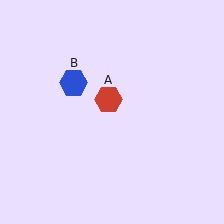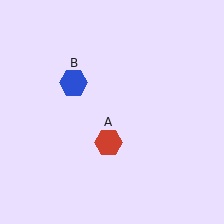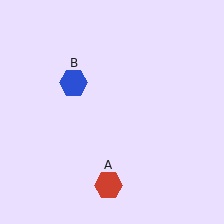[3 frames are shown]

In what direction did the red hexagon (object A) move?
The red hexagon (object A) moved down.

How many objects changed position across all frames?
1 object changed position: red hexagon (object A).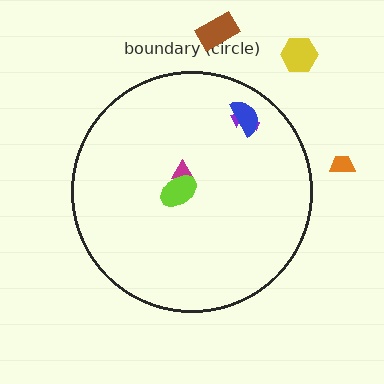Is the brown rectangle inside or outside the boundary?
Outside.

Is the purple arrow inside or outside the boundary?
Inside.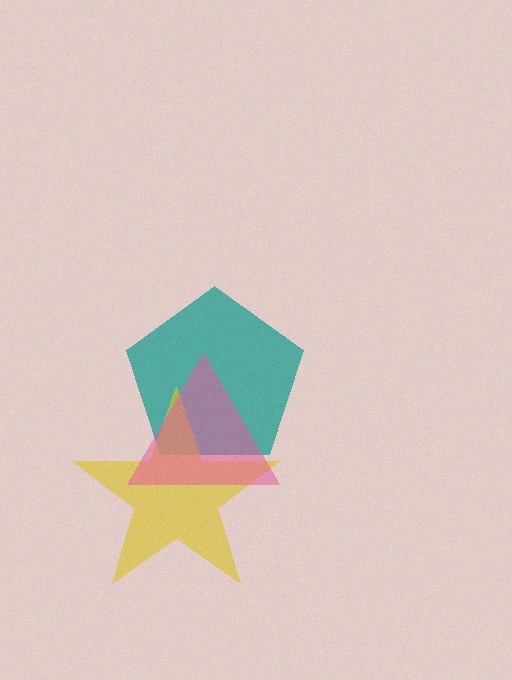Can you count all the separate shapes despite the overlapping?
Yes, there are 3 separate shapes.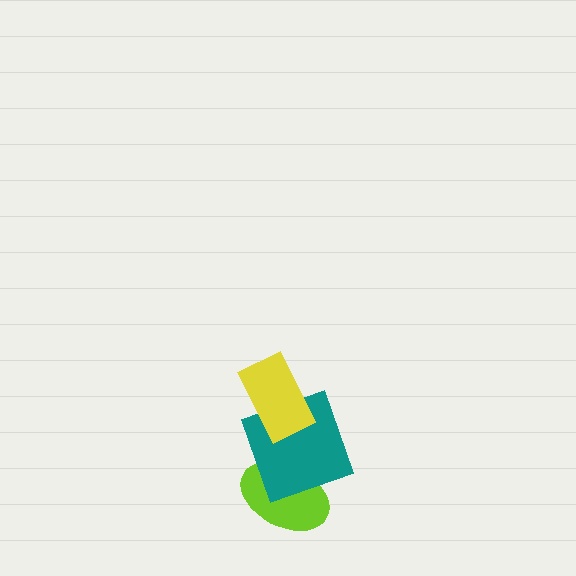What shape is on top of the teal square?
The yellow rectangle is on top of the teal square.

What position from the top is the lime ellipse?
The lime ellipse is 3rd from the top.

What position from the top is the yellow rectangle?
The yellow rectangle is 1st from the top.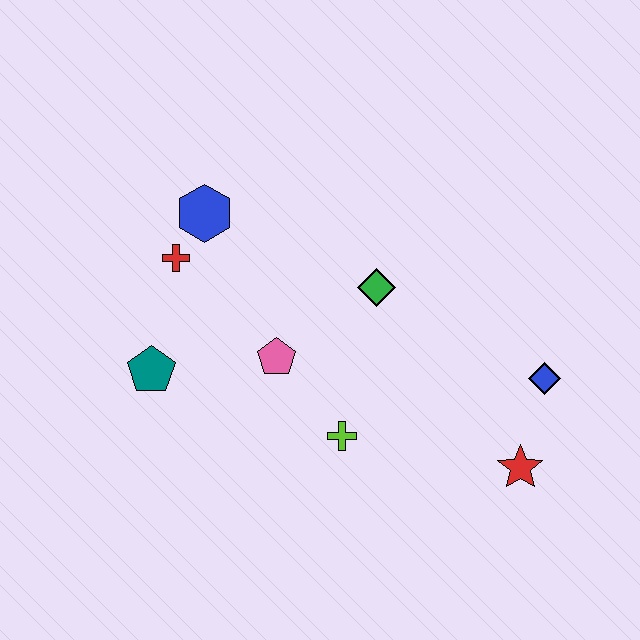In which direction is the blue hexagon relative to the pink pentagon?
The blue hexagon is above the pink pentagon.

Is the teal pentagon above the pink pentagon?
No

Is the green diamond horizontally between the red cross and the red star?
Yes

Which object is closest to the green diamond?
The pink pentagon is closest to the green diamond.